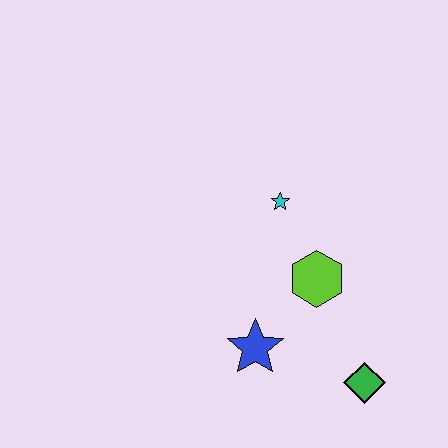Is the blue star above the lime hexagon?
No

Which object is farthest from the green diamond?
The cyan star is farthest from the green diamond.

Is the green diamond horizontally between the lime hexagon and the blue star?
No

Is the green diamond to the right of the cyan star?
Yes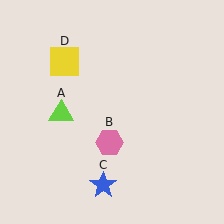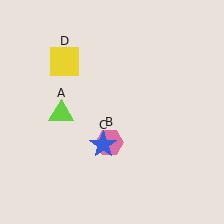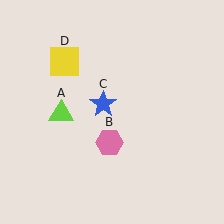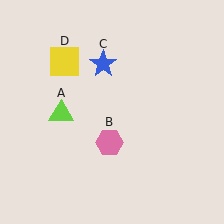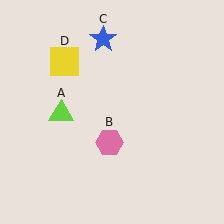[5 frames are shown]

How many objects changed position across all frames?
1 object changed position: blue star (object C).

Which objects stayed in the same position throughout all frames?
Lime triangle (object A) and pink hexagon (object B) and yellow square (object D) remained stationary.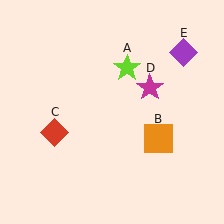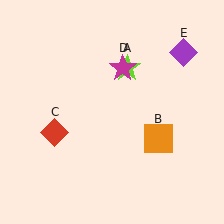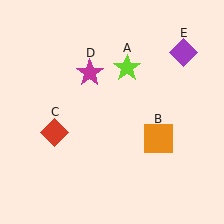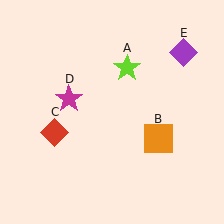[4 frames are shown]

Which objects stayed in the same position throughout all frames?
Lime star (object A) and orange square (object B) and red diamond (object C) and purple diamond (object E) remained stationary.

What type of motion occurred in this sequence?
The magenta star (object D) rotated counterclockwise around the center of the scene.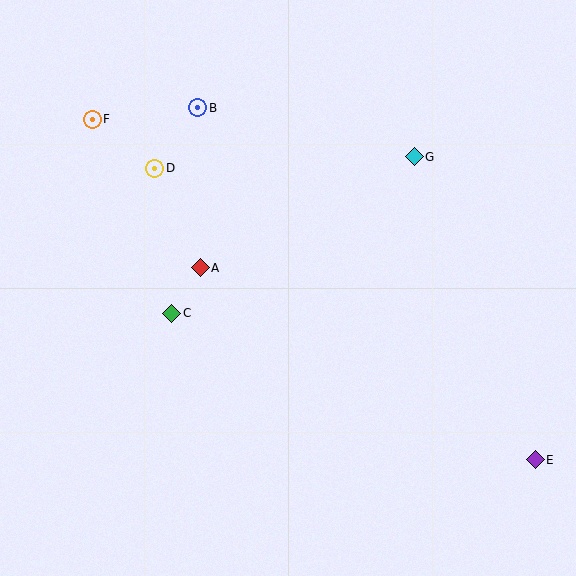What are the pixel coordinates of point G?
Point G is at (414, 157).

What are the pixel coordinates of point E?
Point E is at (535, 460).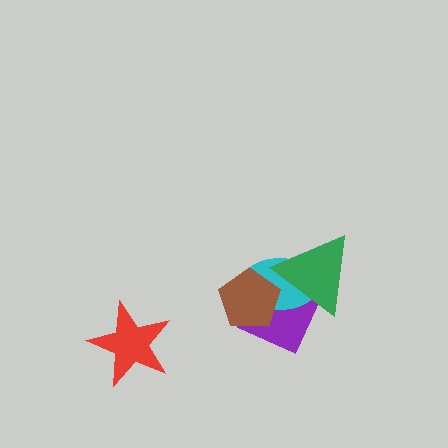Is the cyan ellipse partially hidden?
Yes, it is partially covered by another shape.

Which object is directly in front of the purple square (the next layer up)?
The cyan ellipse is directly in front of the purple square.